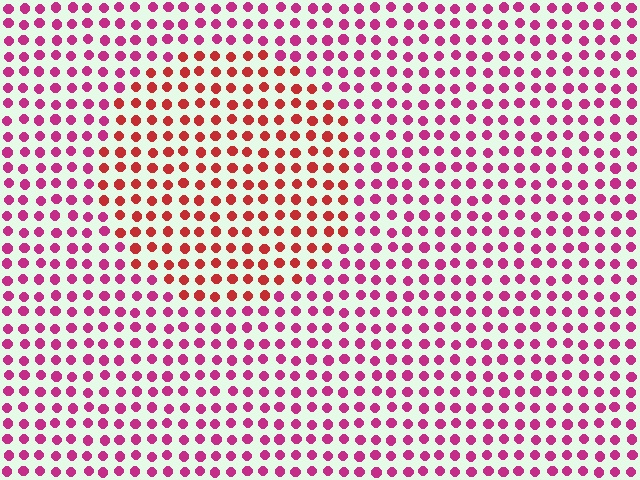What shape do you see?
I see a circle.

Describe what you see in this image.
The image is filled with small magenta elements in a uniform arrangement. A circle-shaped region is visible where the elements are tinted to a slightly different hue, forming a subtle color boundary.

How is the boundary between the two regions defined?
The boundary is defined purely by a slight shift in hue (about 35 degrees). Spacing, size, and orientation are identical on both sides.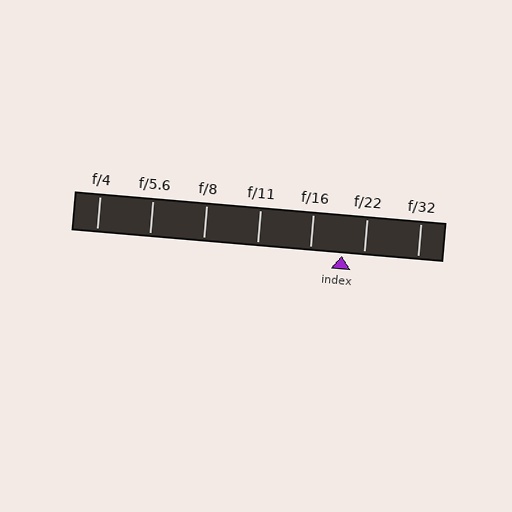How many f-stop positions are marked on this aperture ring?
There are 7 f-stop positions marked.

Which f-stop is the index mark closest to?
The index mark is closest to f/22.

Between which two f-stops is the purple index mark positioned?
The index mark is between f/16 and f/22.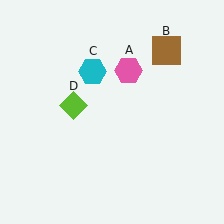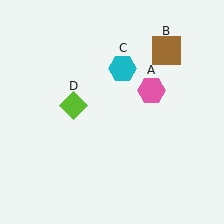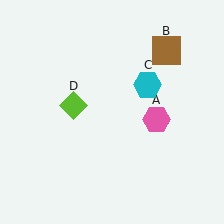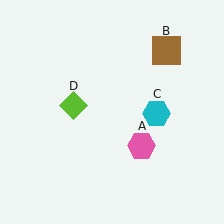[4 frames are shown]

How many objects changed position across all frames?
2 objects changed position: pink hexagon (object A), cyan hexagon (object C).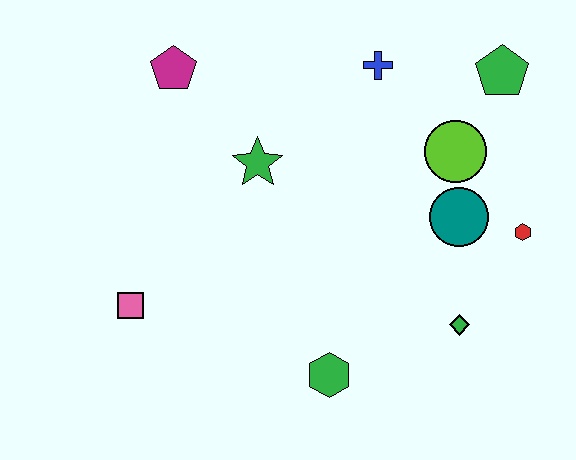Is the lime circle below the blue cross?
Yes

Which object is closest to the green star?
The magenta pentagon is closest to the green star.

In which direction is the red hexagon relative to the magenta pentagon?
The red hexagon is to the right of the magenta pentagon.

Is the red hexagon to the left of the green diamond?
No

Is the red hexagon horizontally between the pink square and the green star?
No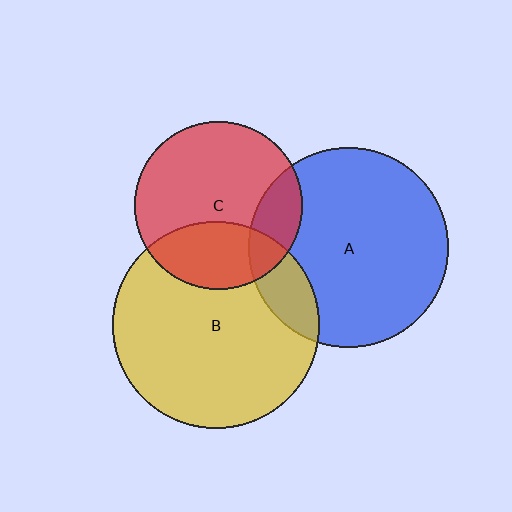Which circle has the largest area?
Circle B (yellow).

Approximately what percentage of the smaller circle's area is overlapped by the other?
Approximately 20%.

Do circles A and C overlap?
Yes.